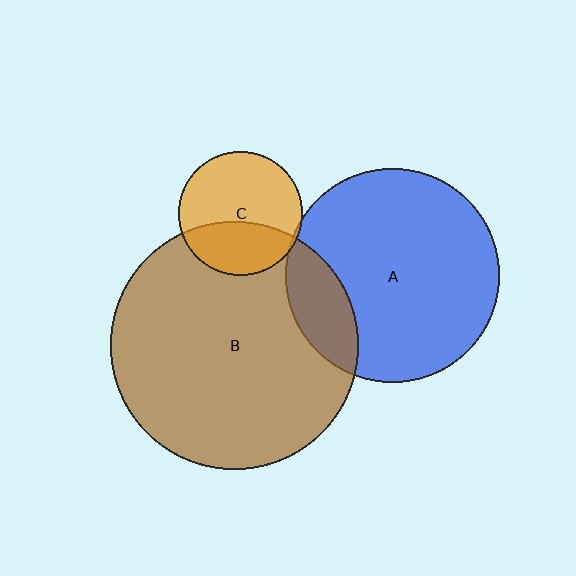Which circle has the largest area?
Circle B (brown).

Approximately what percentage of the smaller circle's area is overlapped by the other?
Approximately 35%.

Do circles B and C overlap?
Yes.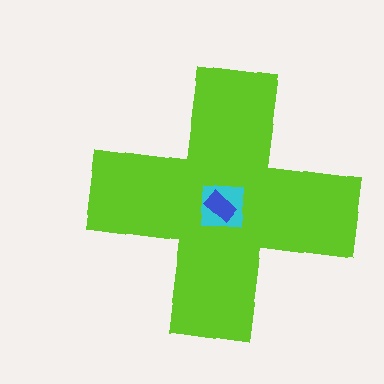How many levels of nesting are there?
3.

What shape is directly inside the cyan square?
The blue rectangle.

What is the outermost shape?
The lime cross.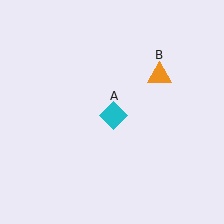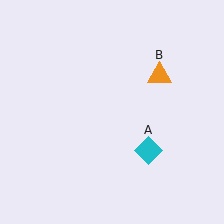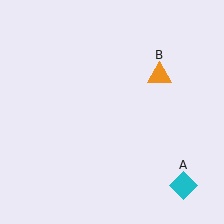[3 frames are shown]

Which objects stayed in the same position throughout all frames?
Orange triangle (object B) remained stationary.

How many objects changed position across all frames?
1 object changed position: cyan diamond (object A).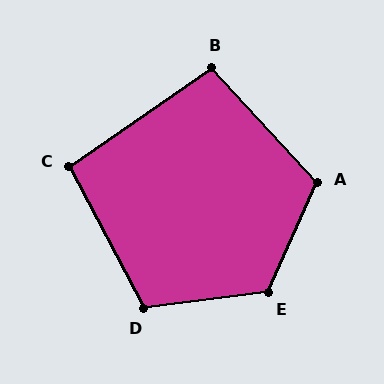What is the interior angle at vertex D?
Approximately 110 degrees (obtuse).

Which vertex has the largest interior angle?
E, at approximately 121 degrees.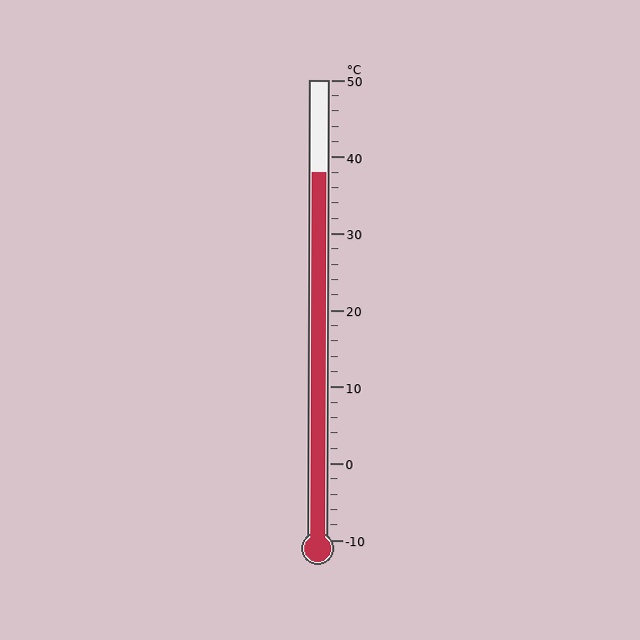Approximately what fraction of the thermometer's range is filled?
The thermometer is filled to approximately 80% of its range.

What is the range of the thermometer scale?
The thermometer scale ranges from -10°C to 50°C.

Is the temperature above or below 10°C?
The temperature is above 10°C.